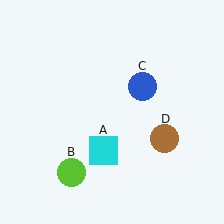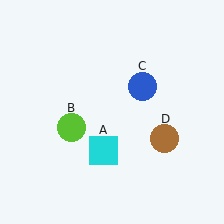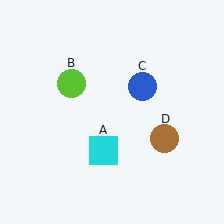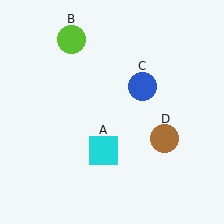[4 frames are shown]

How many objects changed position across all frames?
1 object changed position: lime circle (object B).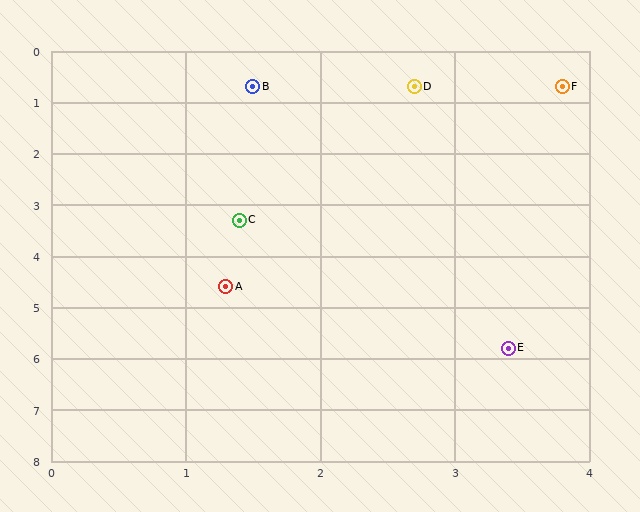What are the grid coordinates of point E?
Point E is at approximately (3.4, 5.8).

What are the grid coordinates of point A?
Point A is at approximately (1.3, 4.6).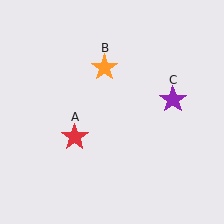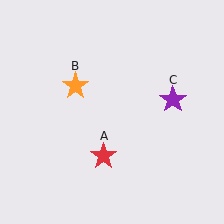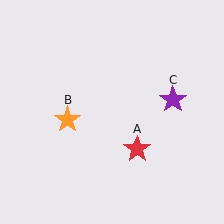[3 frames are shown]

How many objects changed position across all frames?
2 objects changed position: red star (object A), orange star (object B).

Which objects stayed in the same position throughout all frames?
Purple star (object C) remained stationary.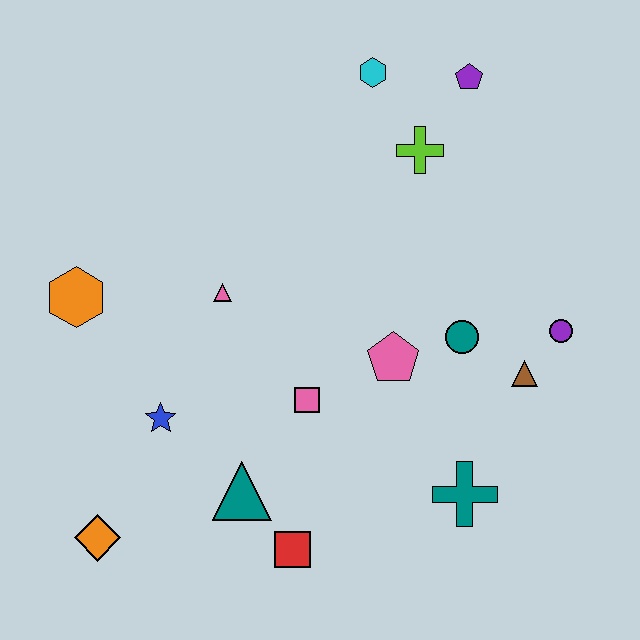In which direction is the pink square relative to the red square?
The pink square is above the red square.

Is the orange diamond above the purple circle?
No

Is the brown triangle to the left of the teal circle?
No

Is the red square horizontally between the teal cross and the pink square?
No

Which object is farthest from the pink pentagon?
The orange diamond is farthest from the pink pentagon.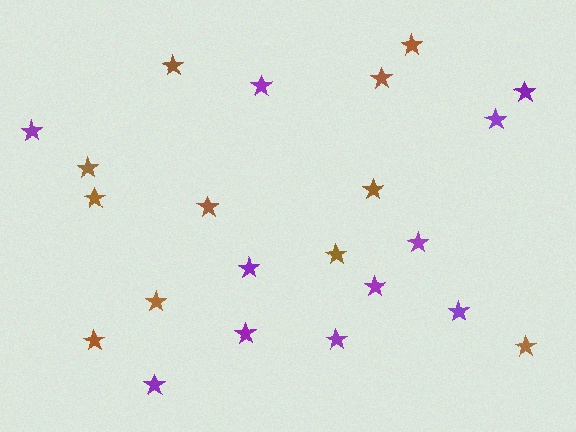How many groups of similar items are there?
There are 2 groups: one group of purple stars (11) and one group of brown stars (11).